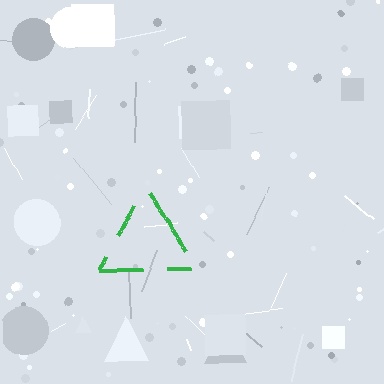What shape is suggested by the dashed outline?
The dashed outline suggests a triangle.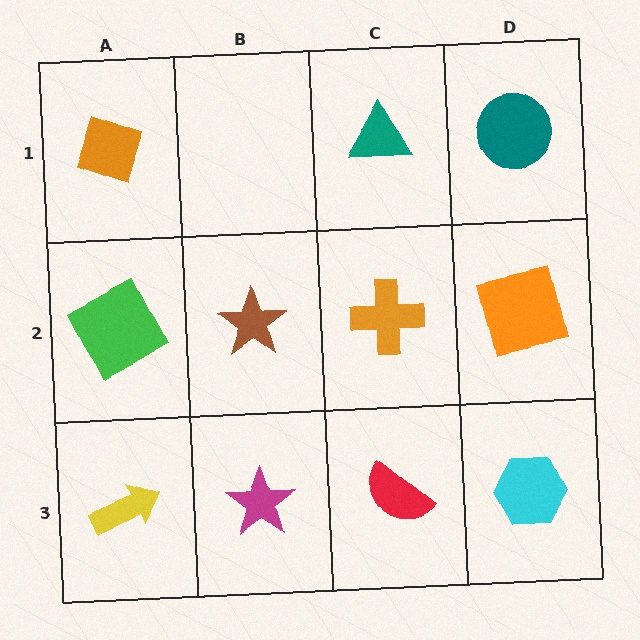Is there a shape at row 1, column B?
No, that cell is empty.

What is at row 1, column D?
A teal circle.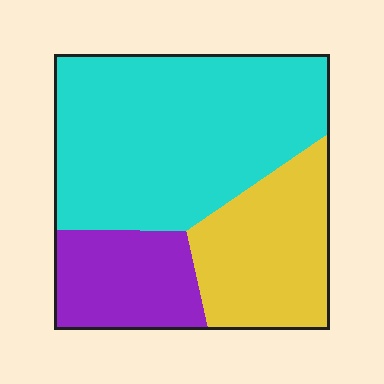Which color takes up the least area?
Purple, at roughly 20%.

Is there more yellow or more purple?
Yellow.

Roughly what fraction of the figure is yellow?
Yellow covers about 25% of the figure.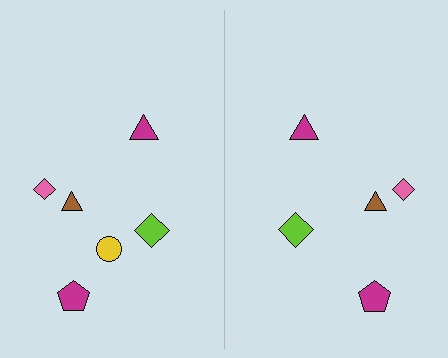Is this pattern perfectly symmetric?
No, the pattern is not perfectly symmetric. A yellow circle is missing from the right side.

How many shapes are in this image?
There are 11 shapes in this image.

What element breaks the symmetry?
A yellow circle is missing from the right side.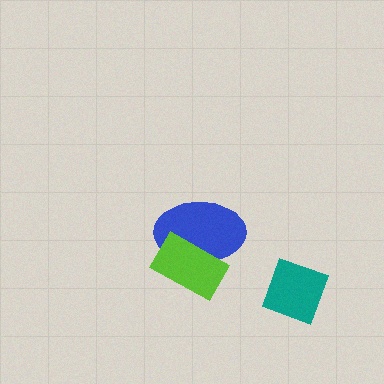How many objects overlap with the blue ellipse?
1 object overlaps with the blue ellipse.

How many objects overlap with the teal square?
0 objects overlap with the teal square.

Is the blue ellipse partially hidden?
Yes, it is partially covered by another shape.